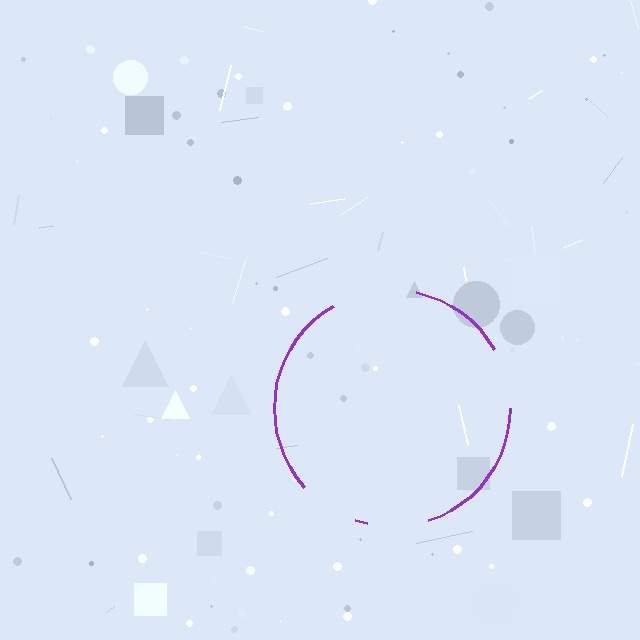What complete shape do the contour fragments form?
The contour fragments form a circle.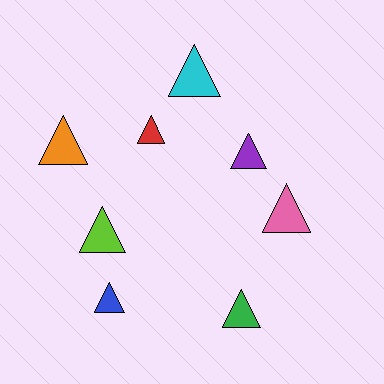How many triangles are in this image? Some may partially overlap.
There are 8 triangles.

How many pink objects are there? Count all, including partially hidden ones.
There is 1 pink object.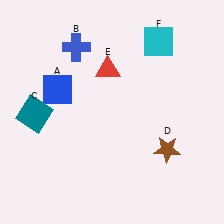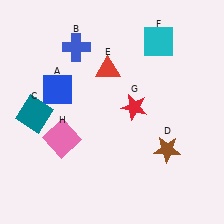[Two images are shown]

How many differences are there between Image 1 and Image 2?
There are 2 differences between the two images.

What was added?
A red star (G), a pink square (H) were added in Image 2.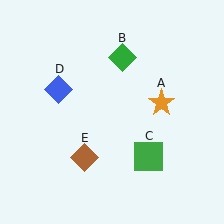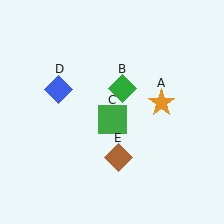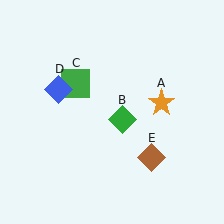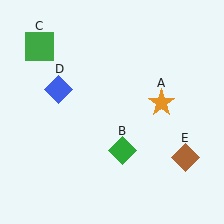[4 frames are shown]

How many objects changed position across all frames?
3 objects changed position: green diamond (object B), green square (object C), brown diamond (object E).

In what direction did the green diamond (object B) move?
The green diamond (object B) moved down.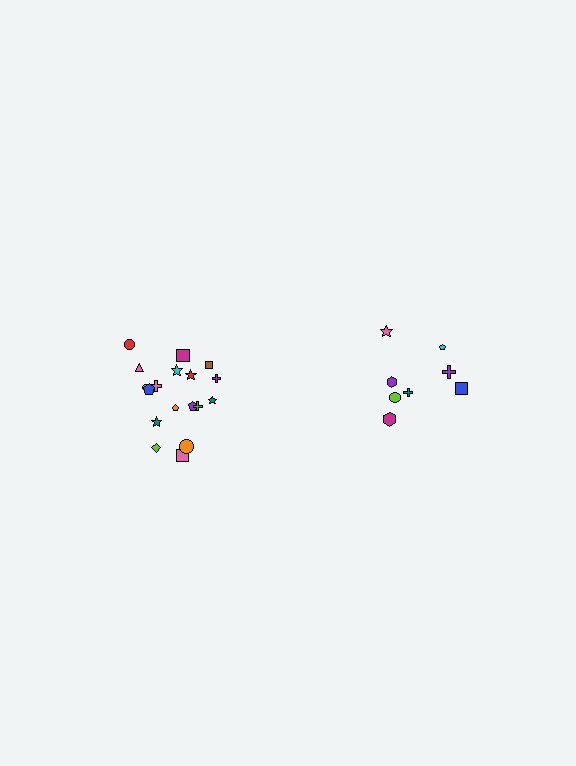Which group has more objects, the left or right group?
The left group.